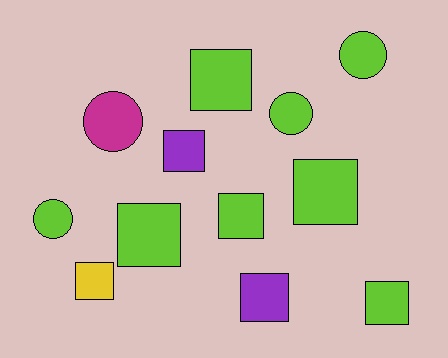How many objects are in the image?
There are 12 objects.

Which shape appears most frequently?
Square, with 8 objects.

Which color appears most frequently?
Lime, with 8 objects.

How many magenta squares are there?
There are no magenta squares.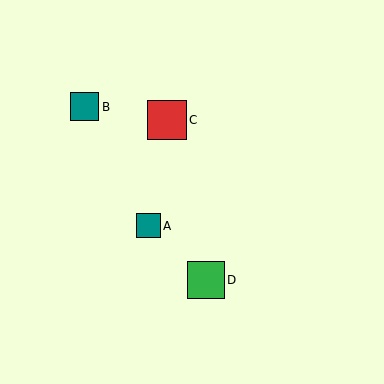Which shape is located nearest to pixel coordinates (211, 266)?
The green square (labeled D) at (206, 280) is nearest to that location.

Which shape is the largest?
The red square (labeled C) is the largest.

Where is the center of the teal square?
The center of the teal square is at (85, 107).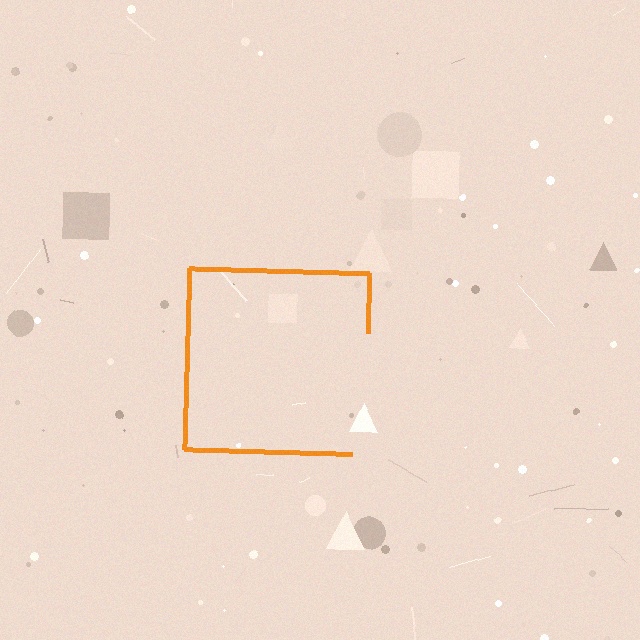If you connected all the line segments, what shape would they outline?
They would outline a square.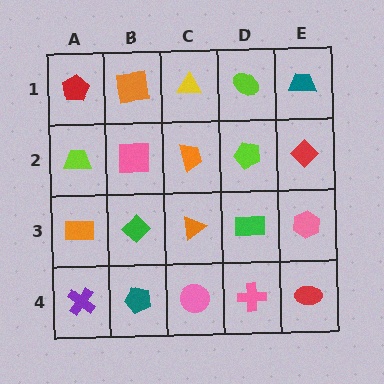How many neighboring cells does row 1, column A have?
2.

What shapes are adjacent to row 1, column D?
A lime pentagon (row 2, column D), a yellow triangle (row 1, column C), a teal trapezoid (row 1, column E).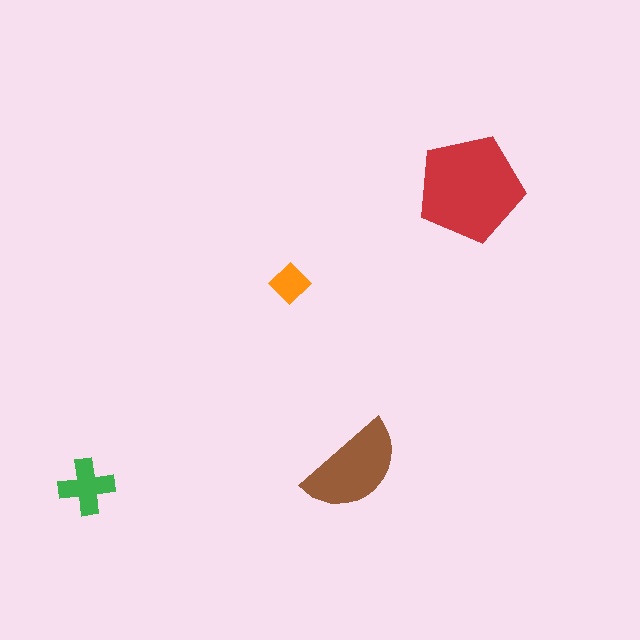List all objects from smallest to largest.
The orange diamond, the green cross, the brown semicircle, the red pentagon.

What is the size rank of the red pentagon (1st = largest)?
1st.